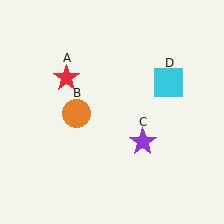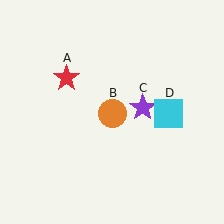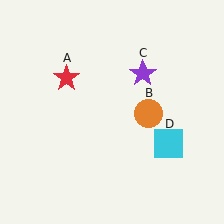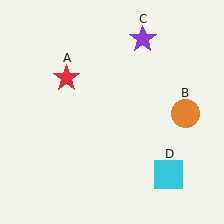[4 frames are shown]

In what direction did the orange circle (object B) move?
The orange circle (object B) moved right.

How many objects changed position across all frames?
3 objects changed position: orange circle (object B), purple star (object C), cyan square (object D).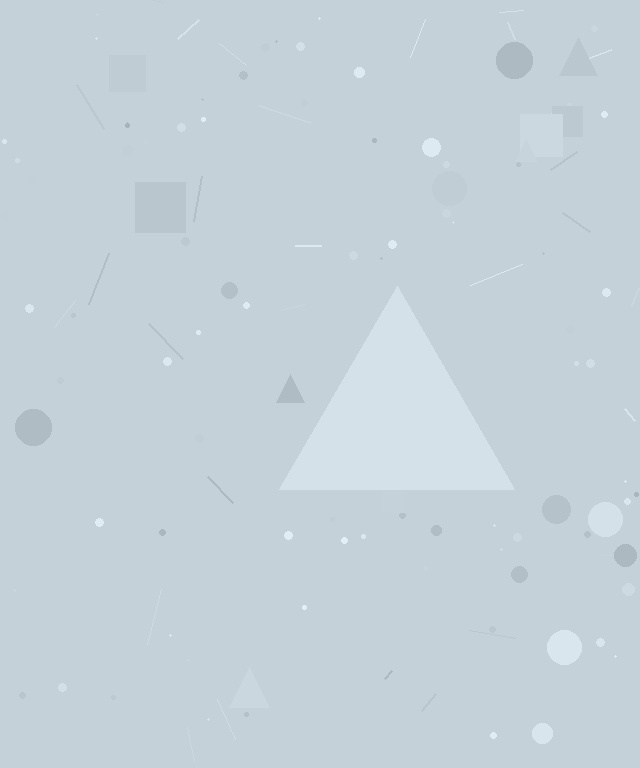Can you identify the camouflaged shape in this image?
The camouflaged shape is a triangle.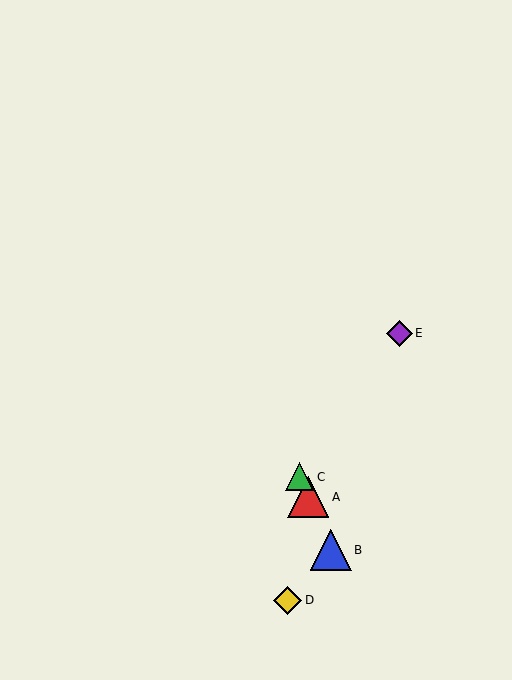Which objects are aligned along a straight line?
Objects A, B, C are aligned along a straight line.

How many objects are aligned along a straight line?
3 objects (A, B, C) are aligned along a straight line.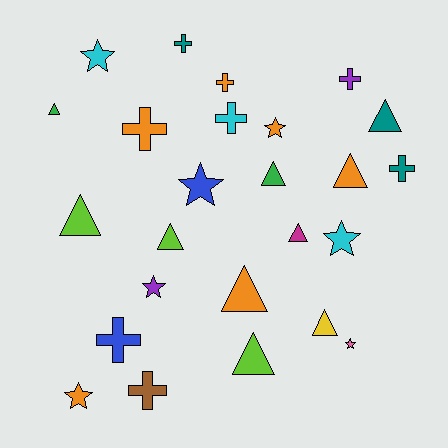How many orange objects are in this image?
There are 6 orange objects.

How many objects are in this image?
There are 25 objects.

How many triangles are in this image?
There are 10 triangles.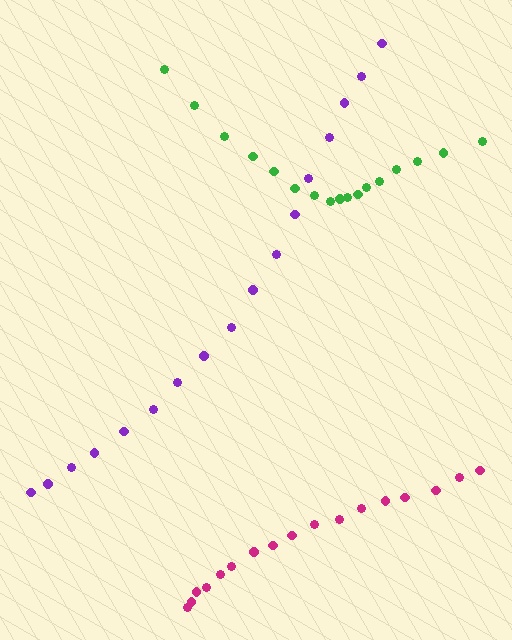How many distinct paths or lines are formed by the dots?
There are 3 distinct paths.